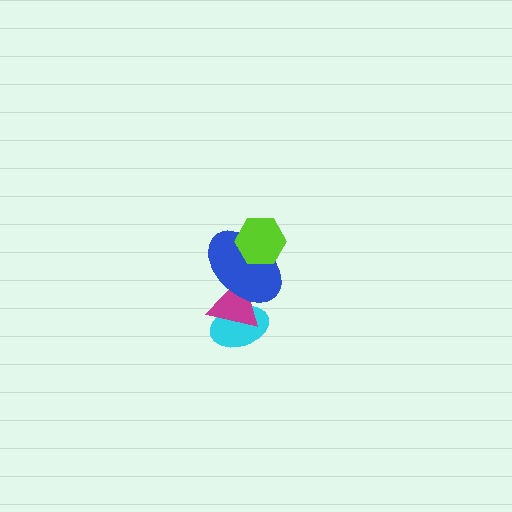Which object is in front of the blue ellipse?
The lime hexagon is in front of the blue ellipse.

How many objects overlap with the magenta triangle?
2 objects overlap with the magenta triangle.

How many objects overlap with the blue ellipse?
3 objects overlap with the blue ellipse.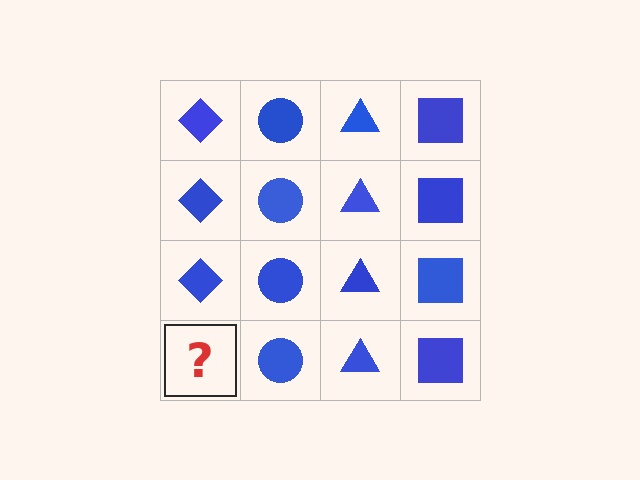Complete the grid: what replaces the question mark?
The question mark should be replaced with a blue diamond.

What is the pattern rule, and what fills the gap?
The rule is that each column has a consistent shape. The gap should be filled with a blue diamond.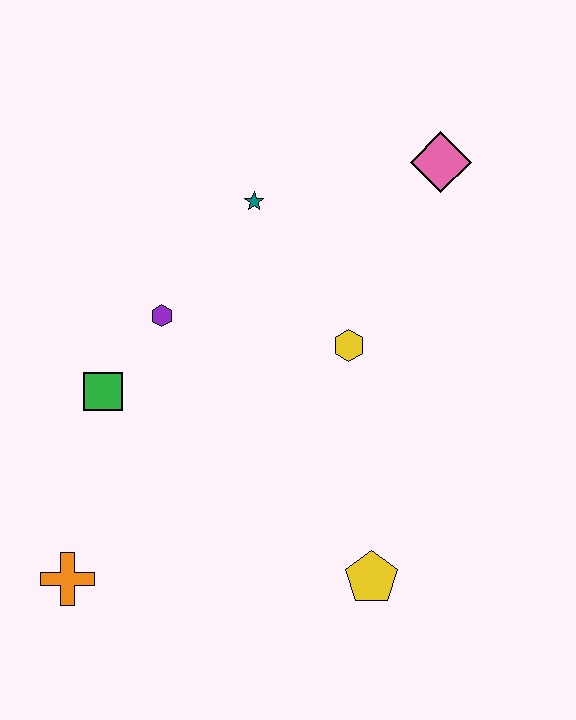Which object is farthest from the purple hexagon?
The yellow pentagon is farthest from the purple hexagon.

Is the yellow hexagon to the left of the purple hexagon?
No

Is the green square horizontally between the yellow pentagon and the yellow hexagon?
No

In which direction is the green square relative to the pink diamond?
The green square is to the left of the pink diamond.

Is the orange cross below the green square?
Yes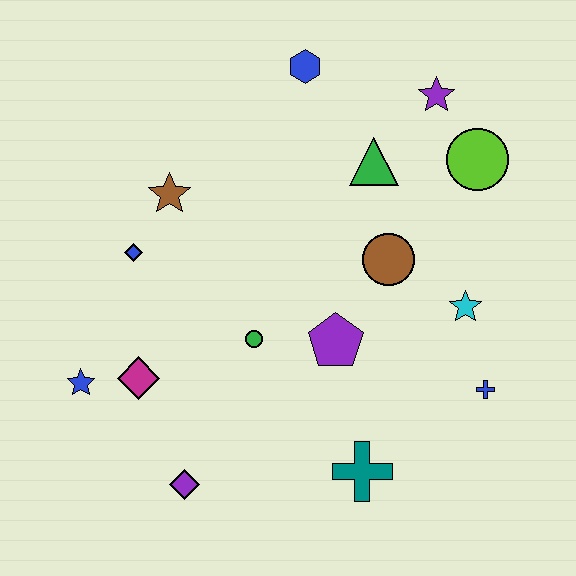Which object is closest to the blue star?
The magenta diamond is closest to the blue star.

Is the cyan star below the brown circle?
Yes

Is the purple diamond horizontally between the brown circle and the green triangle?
No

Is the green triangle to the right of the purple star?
No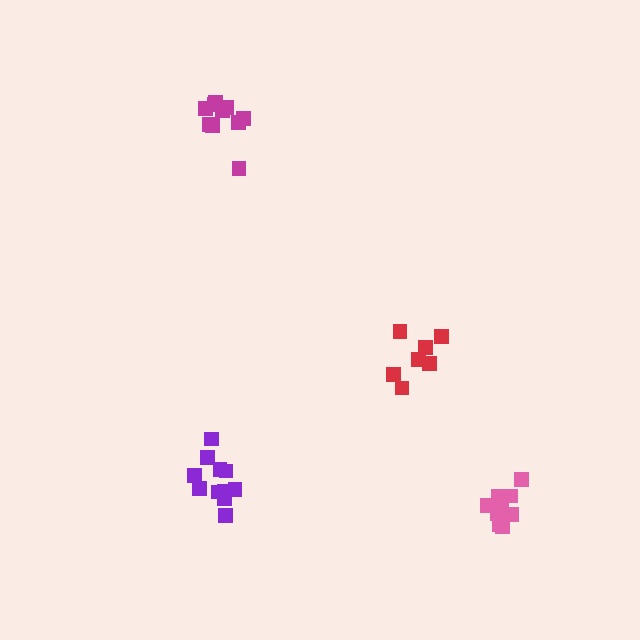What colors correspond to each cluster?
The clusters are colored: purple, pink, magenta, red.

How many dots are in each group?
Group 1: 11 dots, Group 2: 11 dots, Group 3: 10 dots, Group 4: 8 dots (40 total).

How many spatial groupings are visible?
There are 4 spatial groupings.